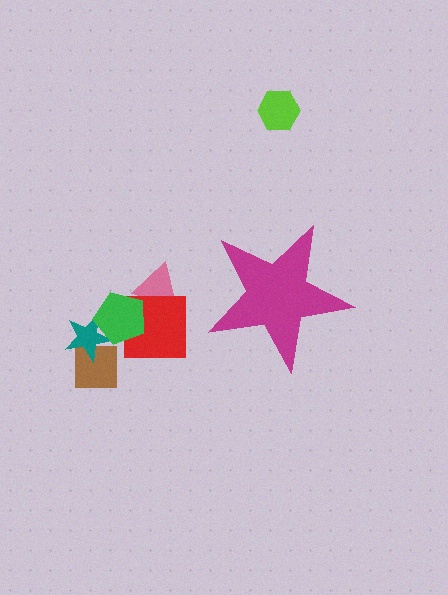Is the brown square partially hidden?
No, the brown square is fully visible.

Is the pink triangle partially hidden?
No, the pink triangle is fully visible.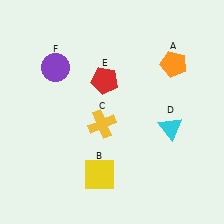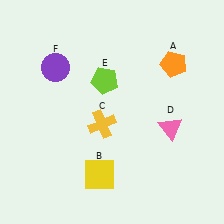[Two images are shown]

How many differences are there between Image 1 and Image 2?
There are 2 differences between the two images.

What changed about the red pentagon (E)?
In Image 1, E is red. In Image 2, it changed to lime.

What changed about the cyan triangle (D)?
In Image 1, D is cyan. In Image 2, it changed to pink.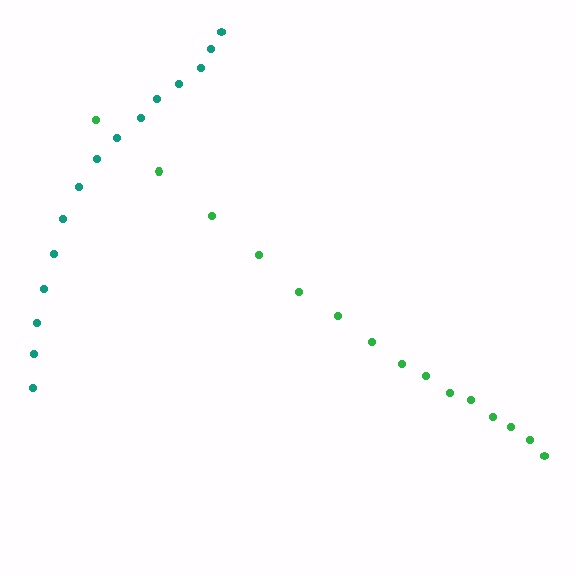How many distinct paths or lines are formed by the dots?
There are 2 distinct paths.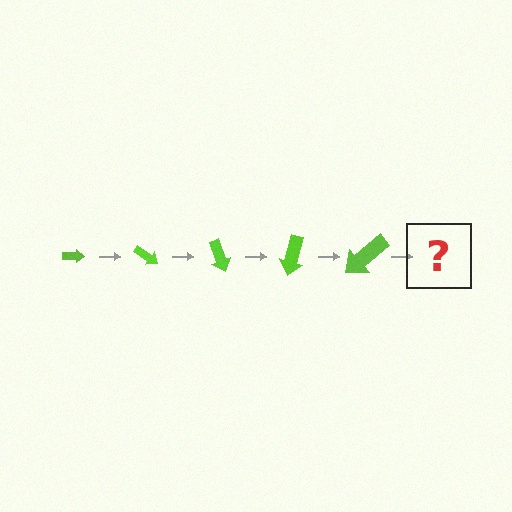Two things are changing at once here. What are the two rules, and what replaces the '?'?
The two rules are that the arrow grows larger each step and it rotates 35 degrees each step. The '?' should be an arrow, larger than the previous one and rotated 175 degrees from the start.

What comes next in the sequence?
The next element should be an arrow, larger than the previous one and rotated 175 degrees from the start.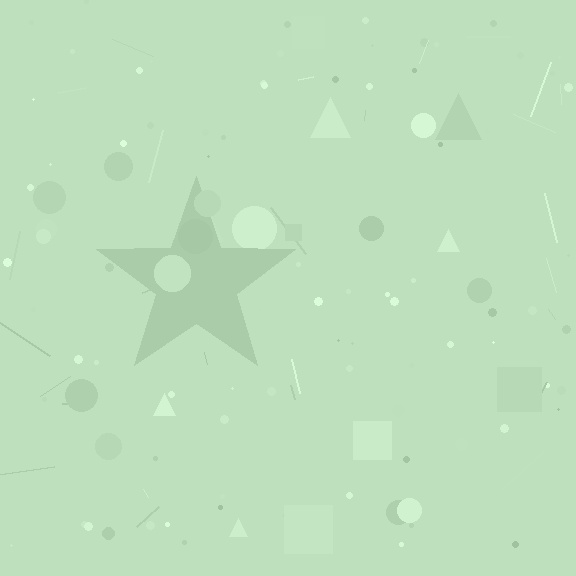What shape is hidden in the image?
A star is hidden in the image.